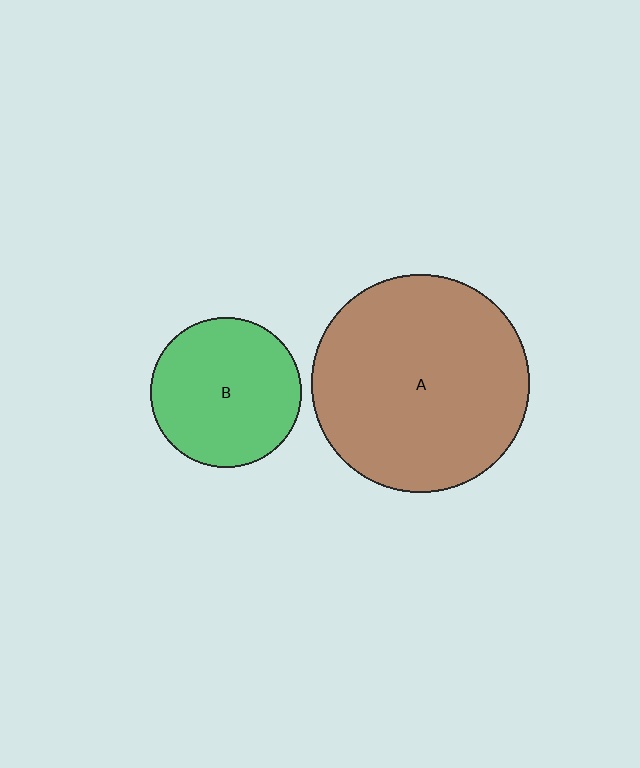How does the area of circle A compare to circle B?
Approximately 2.1 times.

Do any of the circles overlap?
No, none of the circles overlap.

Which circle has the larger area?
Circle A (brown).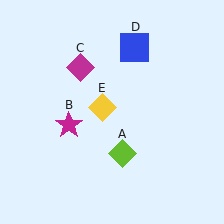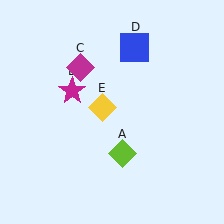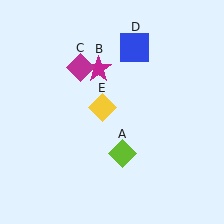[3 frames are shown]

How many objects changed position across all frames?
1 object changed position: magenta star (object B).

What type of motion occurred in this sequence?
The magenta star (object B) rotated clockwise around the center of the scene.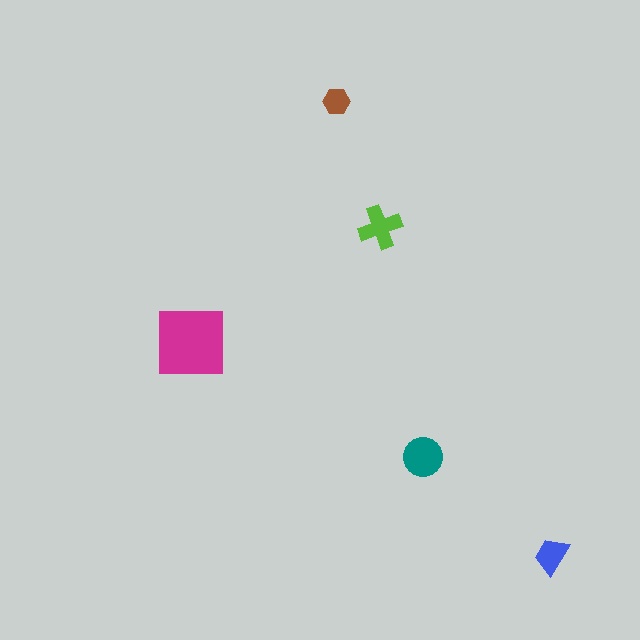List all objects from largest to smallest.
The magenta square, the teal circle, the lime cross, the blue trapezoid, the brown hexagon.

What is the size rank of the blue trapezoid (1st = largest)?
4th.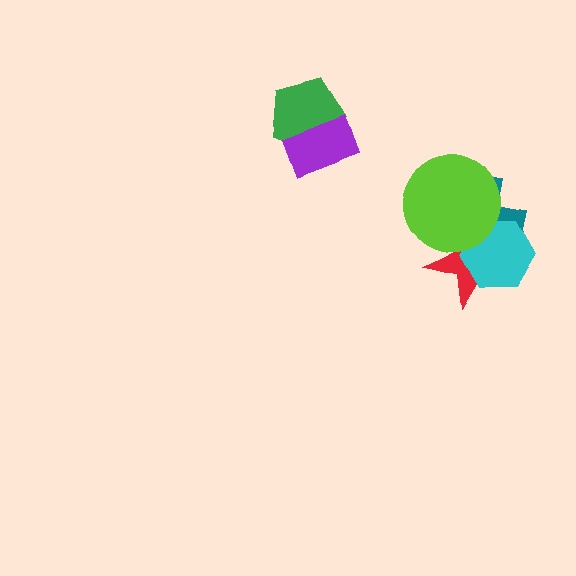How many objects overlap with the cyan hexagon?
3 objects overlap with the cyan hexagon.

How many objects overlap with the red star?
3 objects overlap with the red star.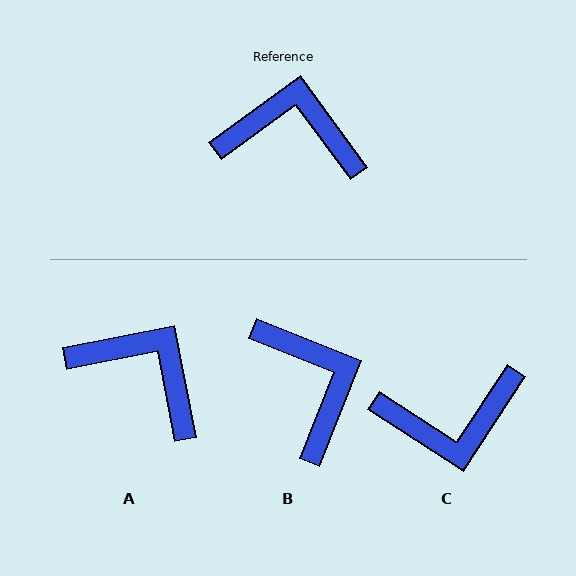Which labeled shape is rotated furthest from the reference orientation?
C, about 159 degrees away.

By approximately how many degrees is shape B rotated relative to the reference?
Approximately 58 degrees clockwise.